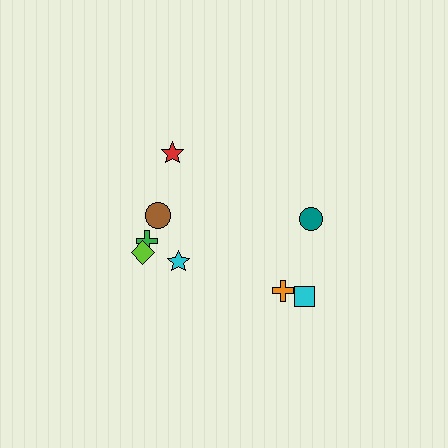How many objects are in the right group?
There are 3 objects.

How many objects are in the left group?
There are 5 objects.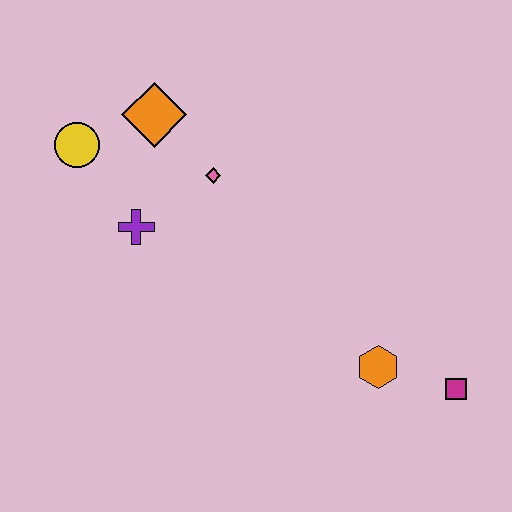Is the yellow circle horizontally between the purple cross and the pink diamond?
No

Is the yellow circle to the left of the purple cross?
Yes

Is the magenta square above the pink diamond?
No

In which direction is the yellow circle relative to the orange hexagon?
The yellow circle is to the left of the orange hexagon.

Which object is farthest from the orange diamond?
The magenta square is farthest from the orange diamond.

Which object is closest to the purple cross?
The pink diamond is closest to the purple cross.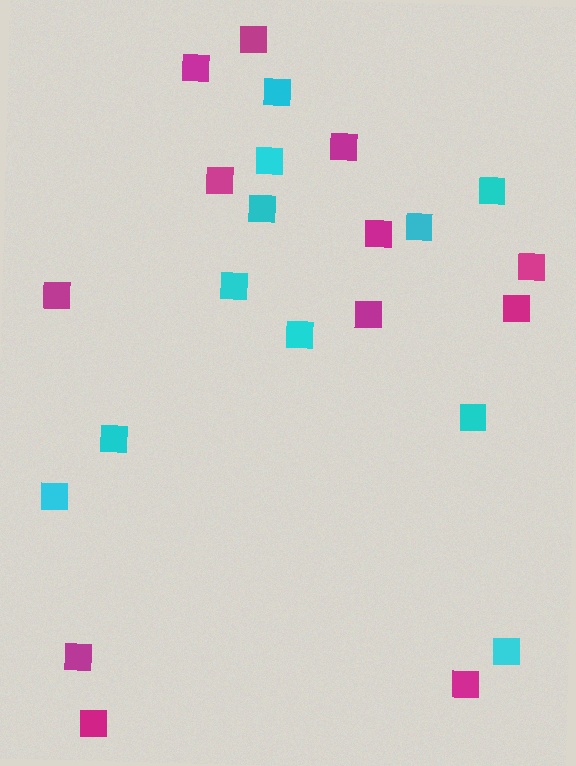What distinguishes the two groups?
There are 2 groups: one group of cyan squares (11) and one group of magenta squares (12).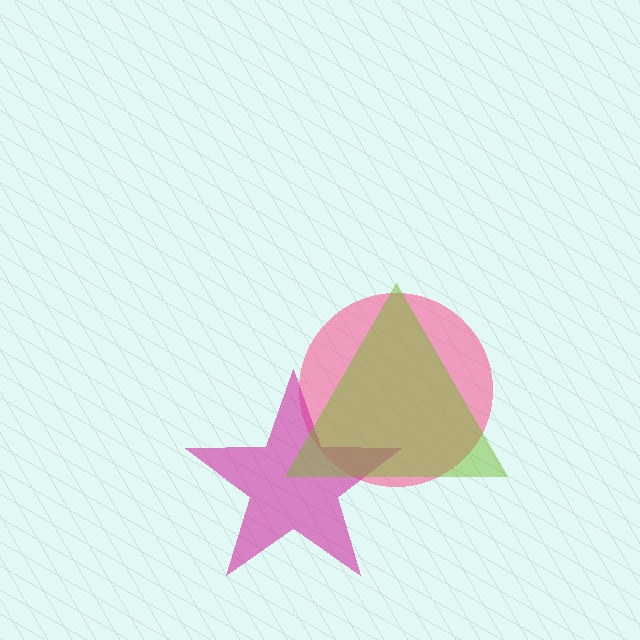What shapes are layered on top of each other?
The layered shapes are: a pink circle, a magenta star, a lime triangle.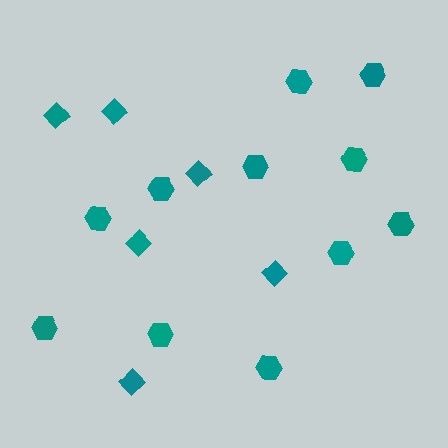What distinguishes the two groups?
There are 2 groups: one group of hexagons (11) and one group of diamonds (6).